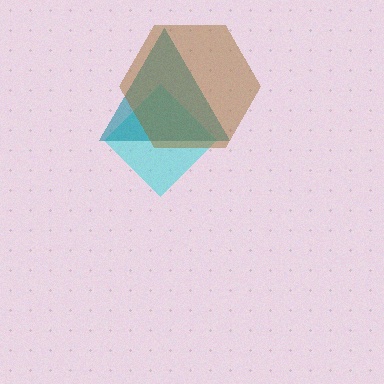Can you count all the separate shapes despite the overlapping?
Yes, there are 3 separate shapes.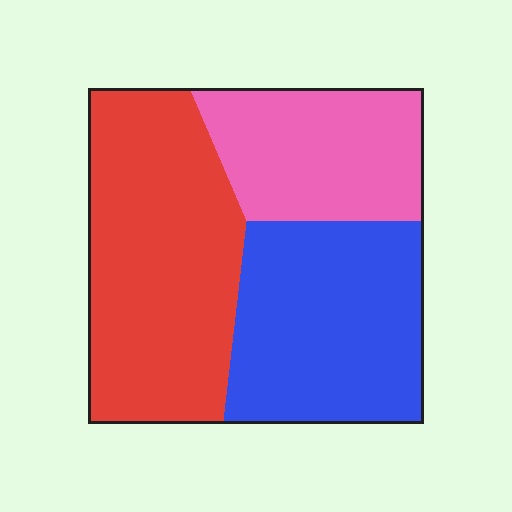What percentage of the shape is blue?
Blue takes up between a third and a half of the shape.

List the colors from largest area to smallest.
From largest to smallest: red, blue, pink.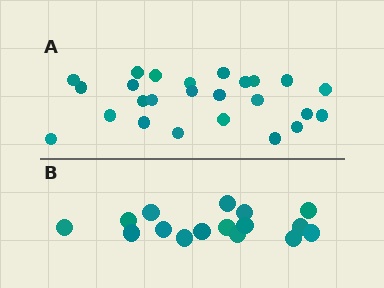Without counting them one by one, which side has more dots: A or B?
Region A (the top region) has more dots.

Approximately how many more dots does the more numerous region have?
Region A has roughly 8 or so more dots than region B.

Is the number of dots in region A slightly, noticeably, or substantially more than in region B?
Region A has substantially more. The ratio is roughly 1.6 to 1.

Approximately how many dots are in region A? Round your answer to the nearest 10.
About 20 dots. (The exact count is 25, which rounds to 20.)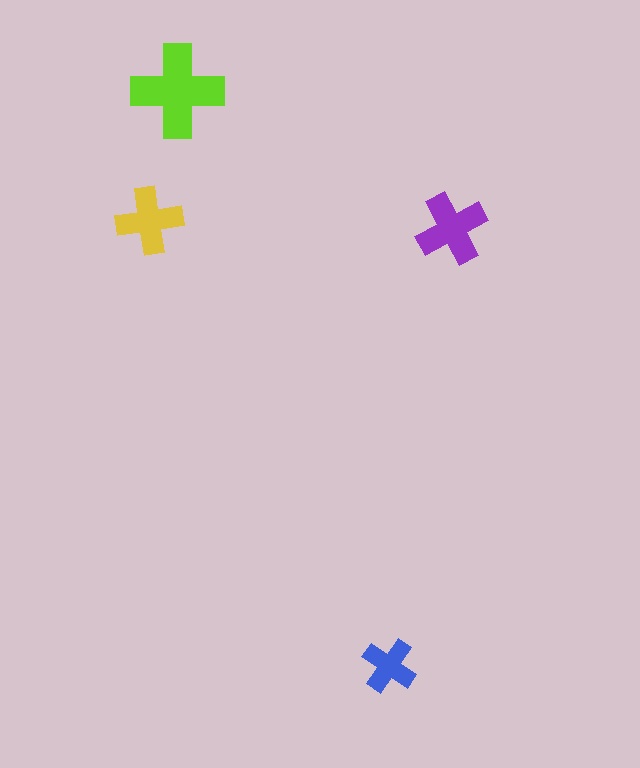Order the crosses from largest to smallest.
the lime one, the purple one, the yellow one, the blue one.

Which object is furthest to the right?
The purple cross is rightmost.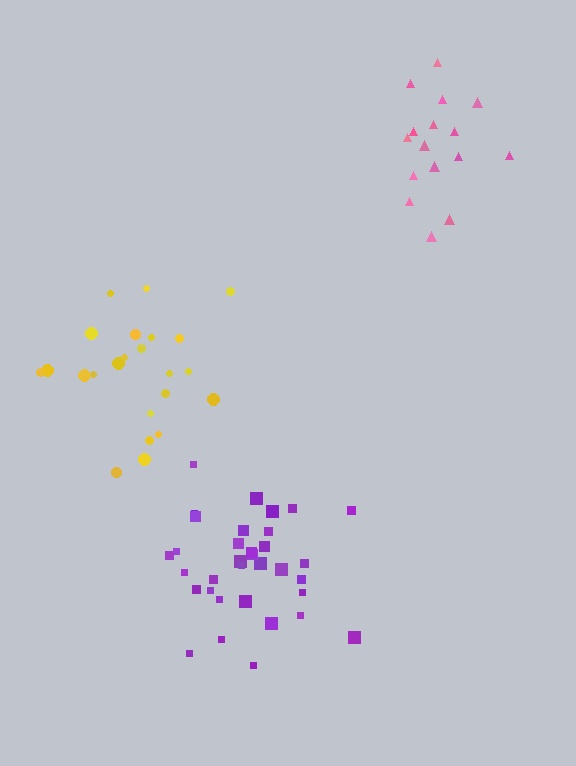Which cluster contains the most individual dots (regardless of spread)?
Purple (34).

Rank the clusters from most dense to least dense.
purple, pink, yellow.